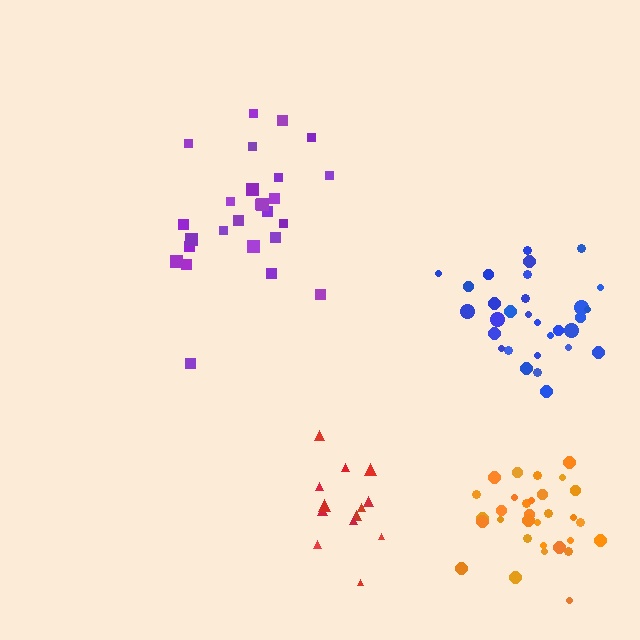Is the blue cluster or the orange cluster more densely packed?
Orange.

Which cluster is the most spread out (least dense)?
Purple.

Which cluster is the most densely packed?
Orange.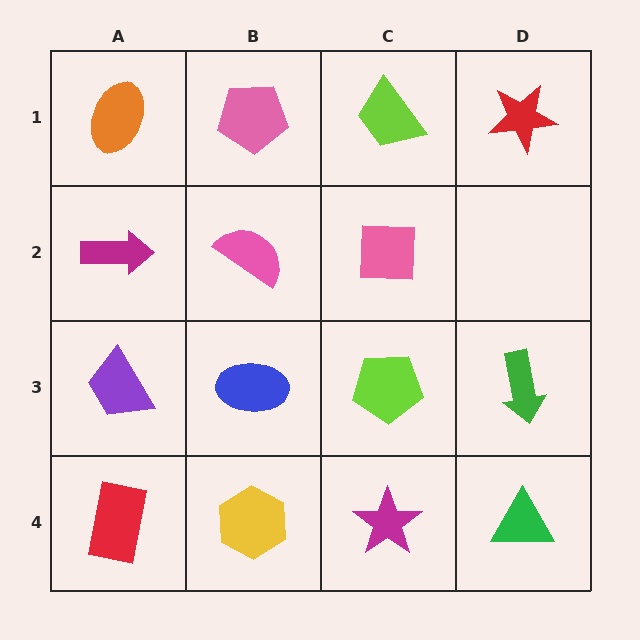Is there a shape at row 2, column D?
No, that cell is empty.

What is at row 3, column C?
A lime pentagon.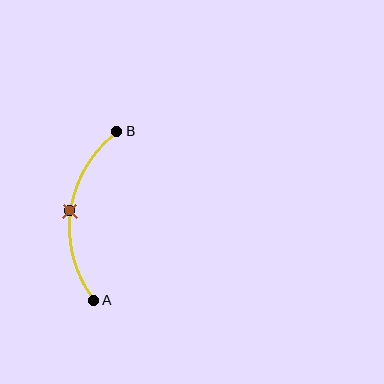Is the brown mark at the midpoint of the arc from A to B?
Yes. The brown mark lies on the arc at equal arc-length from both A and B — it is the arc midpoint.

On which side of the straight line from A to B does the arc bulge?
The arc bulges to the left of the straight line connecting A and B.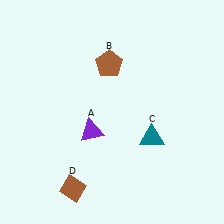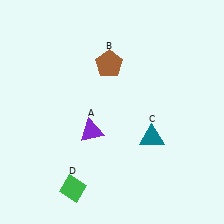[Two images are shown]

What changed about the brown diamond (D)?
In Image 1, D is brown. In Image 2, it changed to green.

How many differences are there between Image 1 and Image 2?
There is 1 difference between the two images.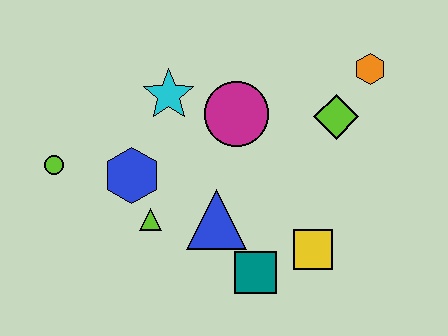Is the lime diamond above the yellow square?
Yes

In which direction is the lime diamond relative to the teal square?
The lime diamond is above the teal square.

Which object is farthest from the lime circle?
The orange hexagon is farthest from the lime circle.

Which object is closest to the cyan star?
The magenta circle is closest to the cyan star.